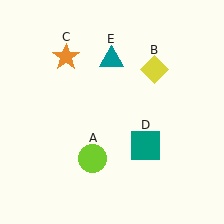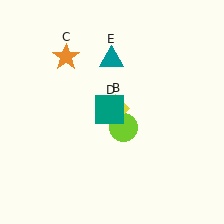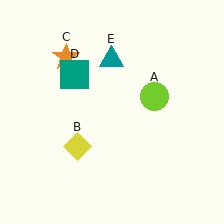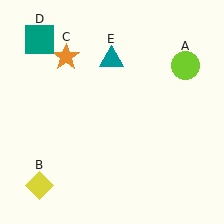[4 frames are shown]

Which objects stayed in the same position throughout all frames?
Orange star (object C) and teal triangle (object E) remained stationary.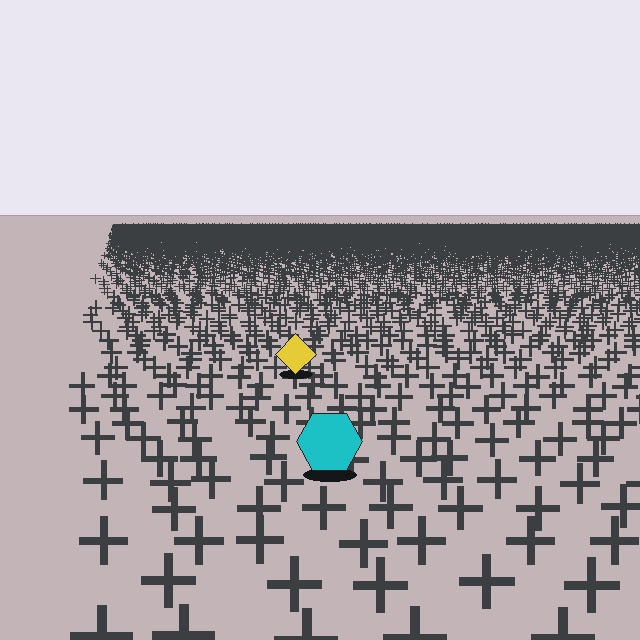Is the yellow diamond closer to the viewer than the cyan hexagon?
No. The cyan hexagon is closer — you can tell from the texture gradient: the ground texture is coarser near it.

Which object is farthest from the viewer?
The yellow diamond is farthest from the viewer. It appears smaller and the ground texture around it is denser.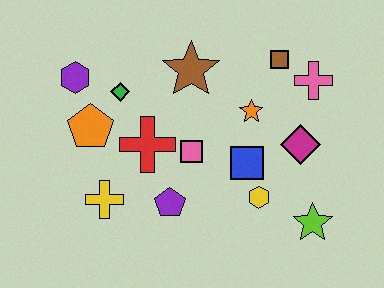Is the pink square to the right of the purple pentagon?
Yes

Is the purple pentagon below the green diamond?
Yes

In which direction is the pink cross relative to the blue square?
The pink cross is above the blue square.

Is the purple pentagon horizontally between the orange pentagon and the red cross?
No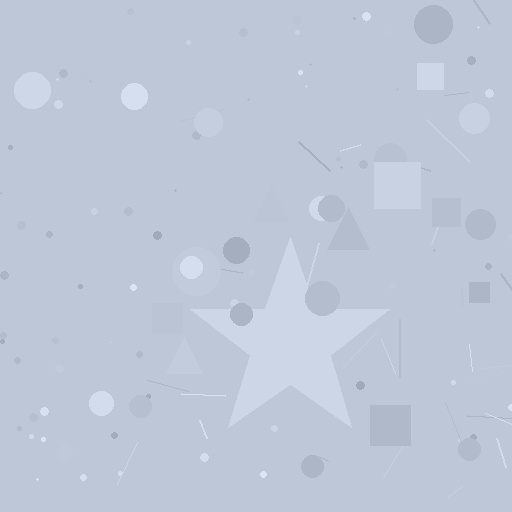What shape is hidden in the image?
A star is hidden in the image.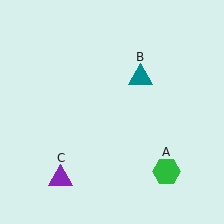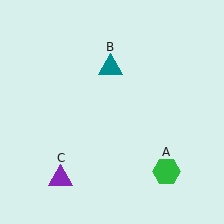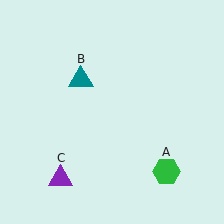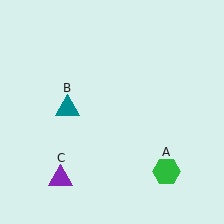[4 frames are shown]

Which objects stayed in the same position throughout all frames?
Green hexagon (object A) and purple triangle (object C) remained stationary.